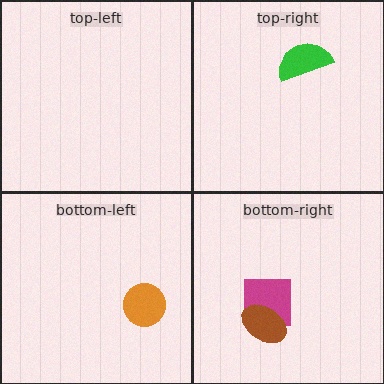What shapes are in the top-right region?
The green semicircle.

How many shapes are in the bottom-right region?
2.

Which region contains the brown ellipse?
The bottom-right region.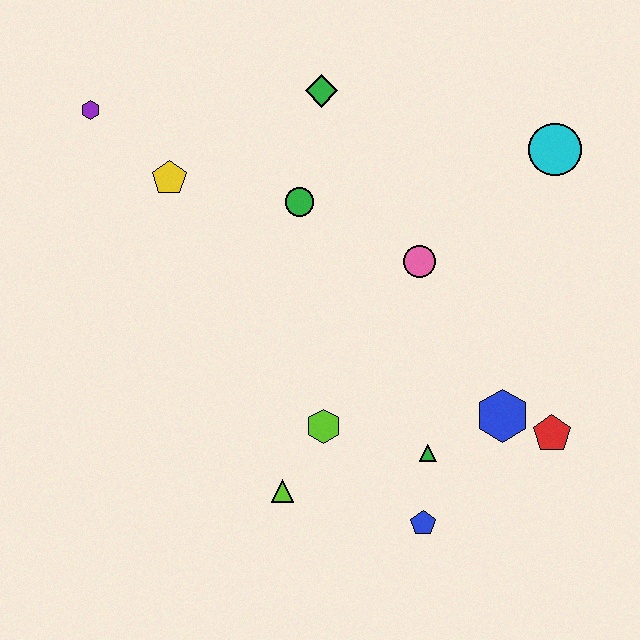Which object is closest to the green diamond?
The green circle is closest to the green diamond.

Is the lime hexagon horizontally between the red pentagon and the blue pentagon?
No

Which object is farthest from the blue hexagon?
The purple hexagon is farthest from the blue hexagon.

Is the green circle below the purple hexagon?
Yes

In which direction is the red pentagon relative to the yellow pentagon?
The red pentagon is to the right of the yellow pentagon.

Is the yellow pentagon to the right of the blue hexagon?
No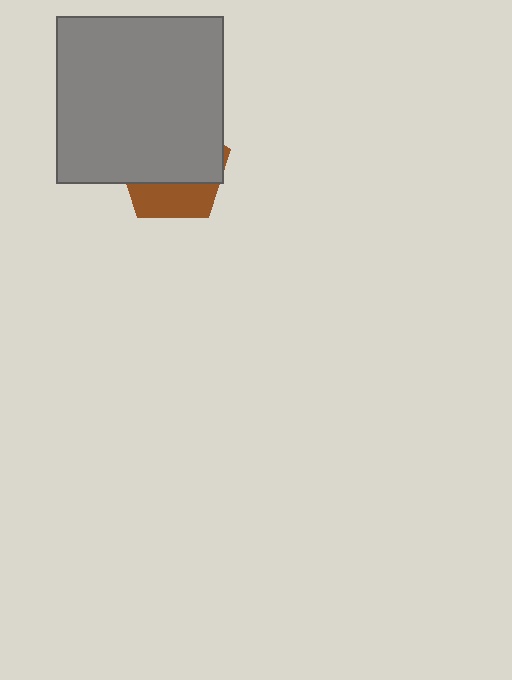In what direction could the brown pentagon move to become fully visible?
The brown pentagon could move down. That would shift it out from behind the gray square entirely.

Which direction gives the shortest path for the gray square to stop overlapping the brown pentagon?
Moving up gives the shortest separation.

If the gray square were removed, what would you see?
You would see the complete brown pentagon.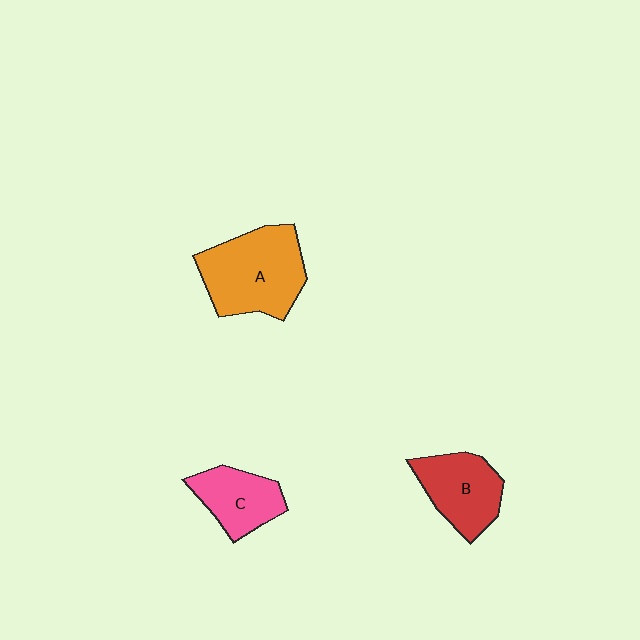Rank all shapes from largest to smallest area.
From largest to smallest: A (orange), B (red), C (pink).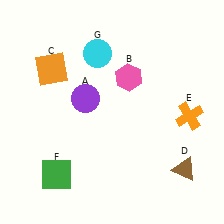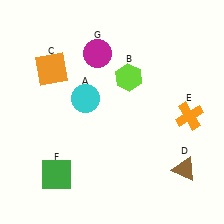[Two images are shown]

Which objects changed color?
A changed from purple to cyan. B changed from pink to lime. G changed from cyan to magenta.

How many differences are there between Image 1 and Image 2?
There are 3 differences between the two images.